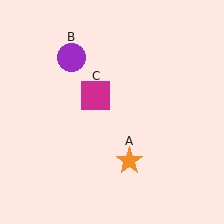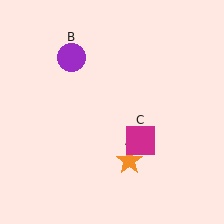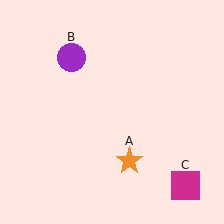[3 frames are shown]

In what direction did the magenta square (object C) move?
The magenta square (object C) moved down and to the right.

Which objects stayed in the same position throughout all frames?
Orange star (object A) and purple circle (object B) remained stationary.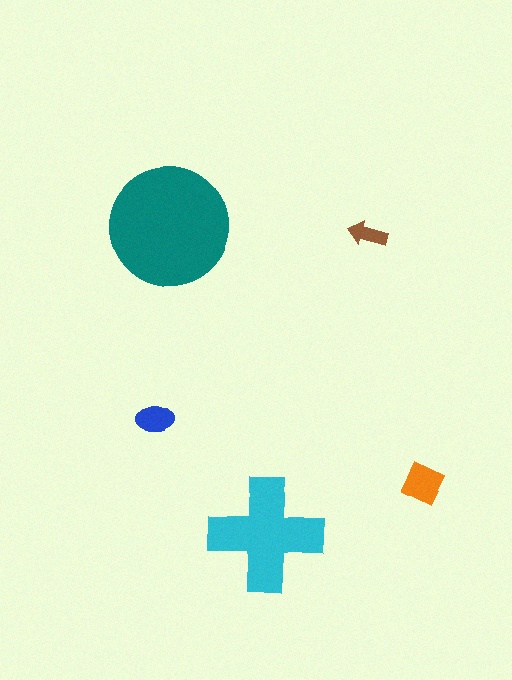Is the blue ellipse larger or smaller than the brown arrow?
Larger.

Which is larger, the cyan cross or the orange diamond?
The cyan cross.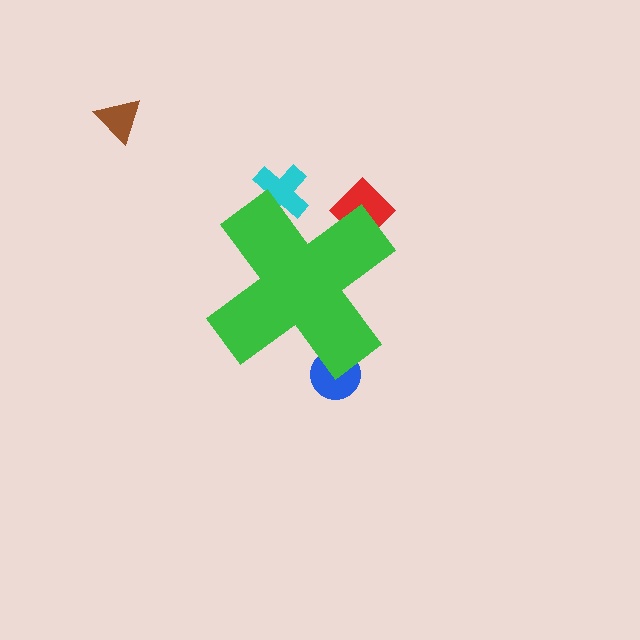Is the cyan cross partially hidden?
Yes, the cyan cross is partially hidden behind the green cross.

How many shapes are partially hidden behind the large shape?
3 shapes are partially hidden.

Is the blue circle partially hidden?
Yes, the blue circle is partially hidden behind the green cross.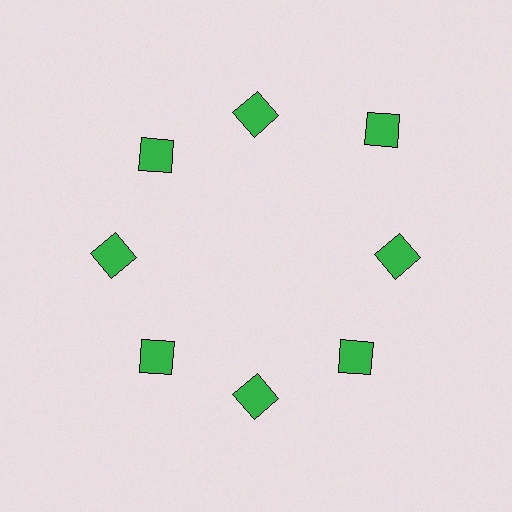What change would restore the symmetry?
The symmetry would be restored by moving it inward, back onto the ring so that all 8 squares sit at equal angles and equal distance from the center.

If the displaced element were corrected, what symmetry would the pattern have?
It would have 8-fold rotational symmetry — the pattern would map onto itself every 45 degrees.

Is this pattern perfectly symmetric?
No. The 8 green squares are arranged in a ring, but one element near the 2 o'clock position is pushed outward from the center, breaking the 8-fold rotational symmetry.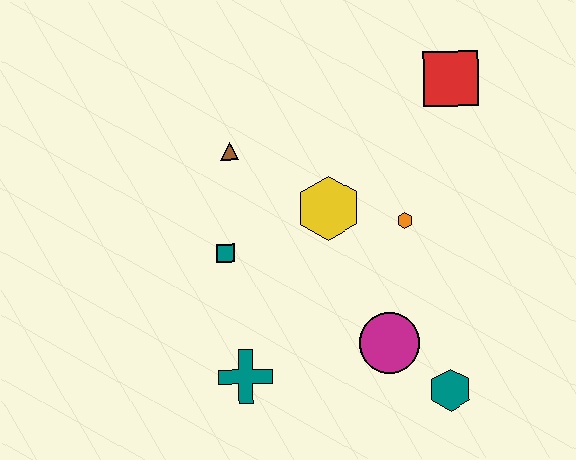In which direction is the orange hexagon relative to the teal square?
The orange hexagon is to the right of the teal square.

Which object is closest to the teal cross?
The teal square is closest to the teal cross.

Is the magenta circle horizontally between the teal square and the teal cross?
No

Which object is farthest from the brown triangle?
The teal hexagon is farthest from the brown triangle.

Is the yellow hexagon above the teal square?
Yes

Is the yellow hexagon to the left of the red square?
Yes